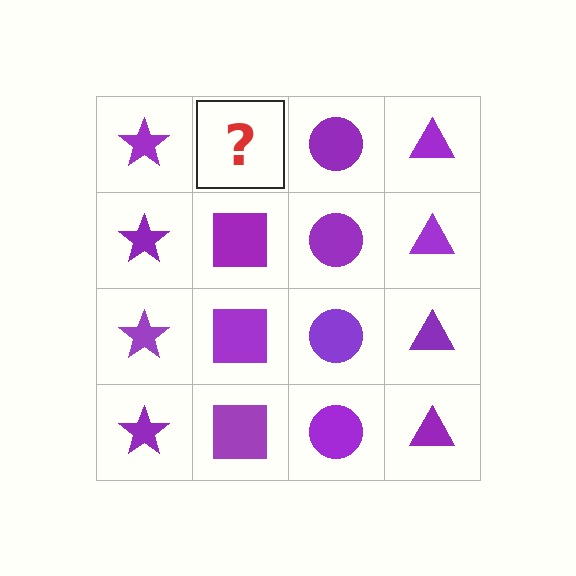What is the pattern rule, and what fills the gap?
The rule is that each column has a consistent shape. The gap should be filled with a purple square.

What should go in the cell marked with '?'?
The missing cell should contain a purple square.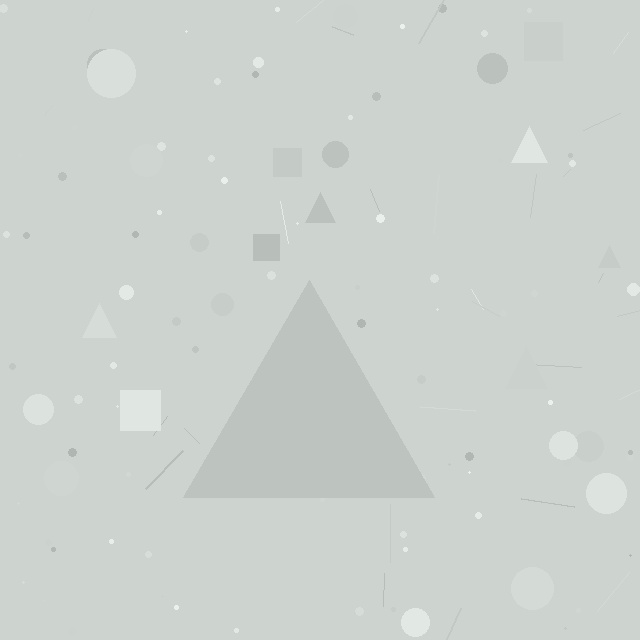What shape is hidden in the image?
A triangle is hidden in the image.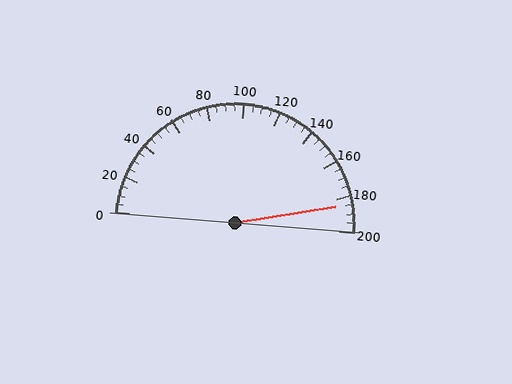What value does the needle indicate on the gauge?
The needle indicates approximately 185.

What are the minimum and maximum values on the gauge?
The gauge ranges from 0 to 200.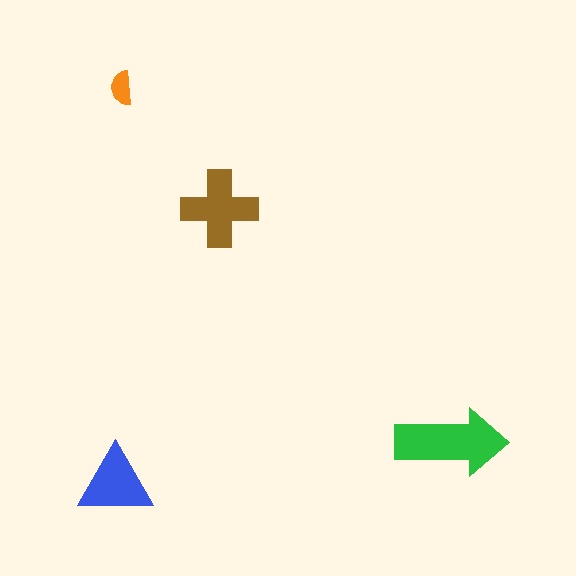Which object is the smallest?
The orange semicircle.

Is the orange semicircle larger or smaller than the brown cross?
Smaller.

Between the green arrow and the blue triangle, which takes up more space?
The green arrow.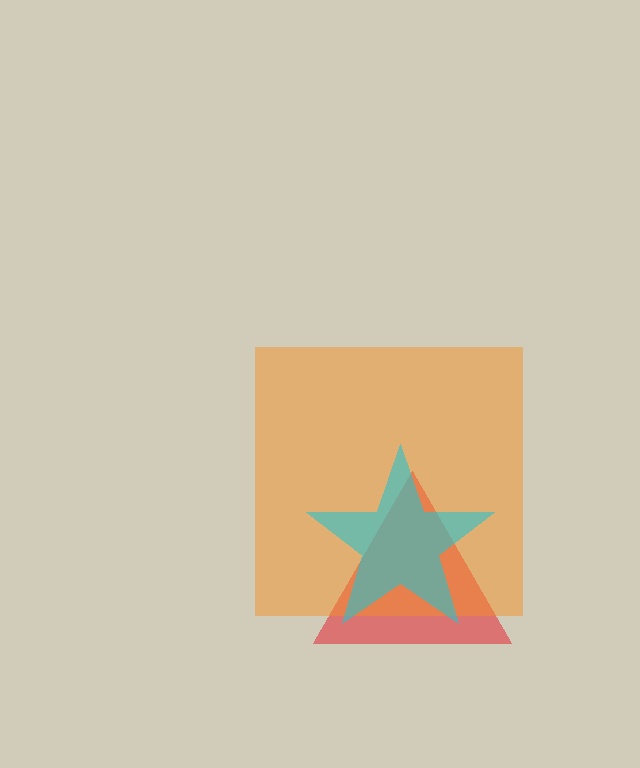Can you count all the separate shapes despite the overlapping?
Yes, there are 3 separate shapes.